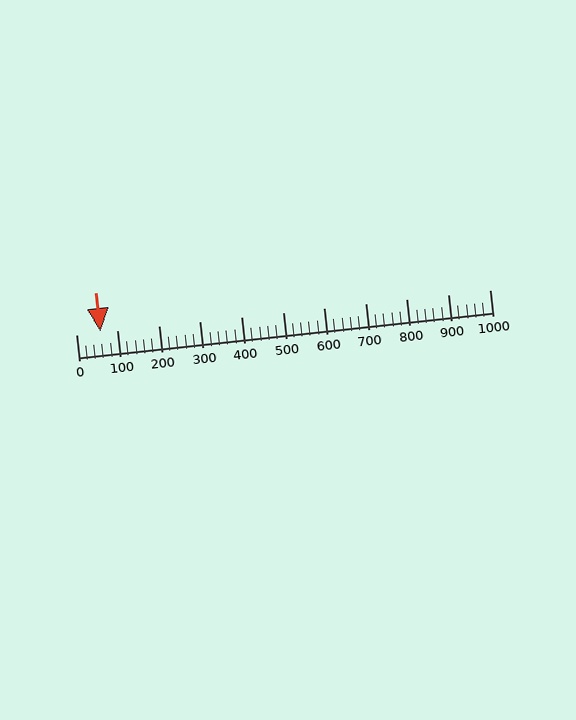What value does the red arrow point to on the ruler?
The red arrow points to approximately 60.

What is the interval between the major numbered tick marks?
The major tick marks are spaced 100 units apart.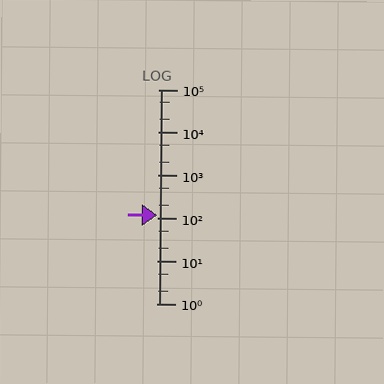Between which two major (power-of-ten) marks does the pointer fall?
The pointer is between 100 and 1000.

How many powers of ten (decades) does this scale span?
The scale spans 5 decades, from 1 to 100000.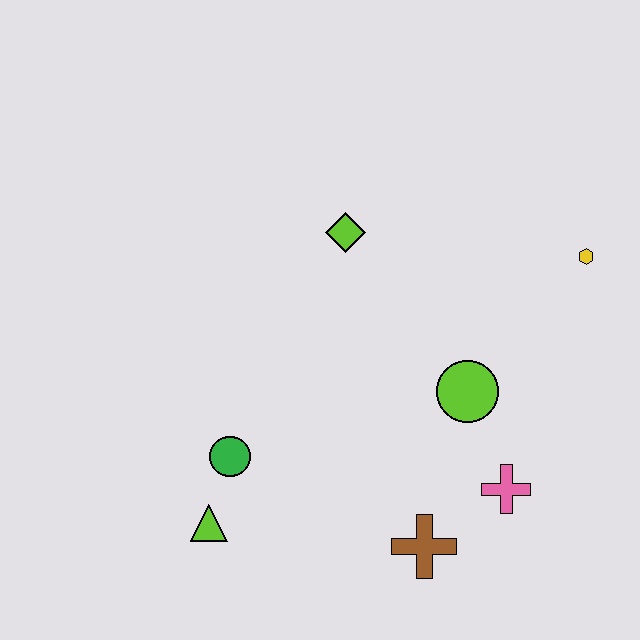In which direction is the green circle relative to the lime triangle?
The green circle is above the lime triangle.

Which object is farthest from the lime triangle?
The yellow hexagon is farthest from the lime triangle.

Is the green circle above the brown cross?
Yes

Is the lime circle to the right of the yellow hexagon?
No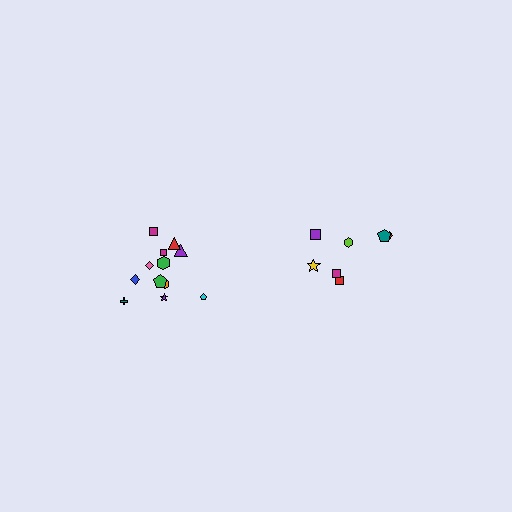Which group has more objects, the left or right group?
The left group.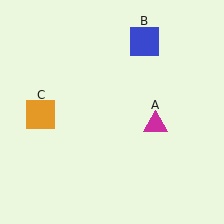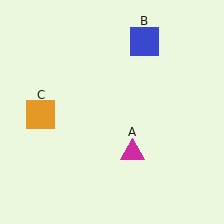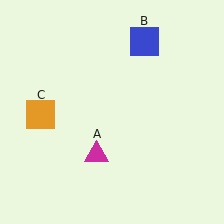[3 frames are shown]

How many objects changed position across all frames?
1 object changed position: magenta triangle (object A).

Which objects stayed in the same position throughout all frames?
Blue square (object B) and orange square (object C) remained stationary.